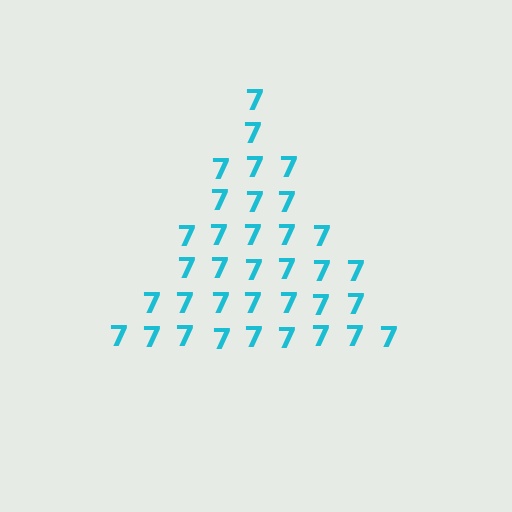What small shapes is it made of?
It is made of small digit 7's.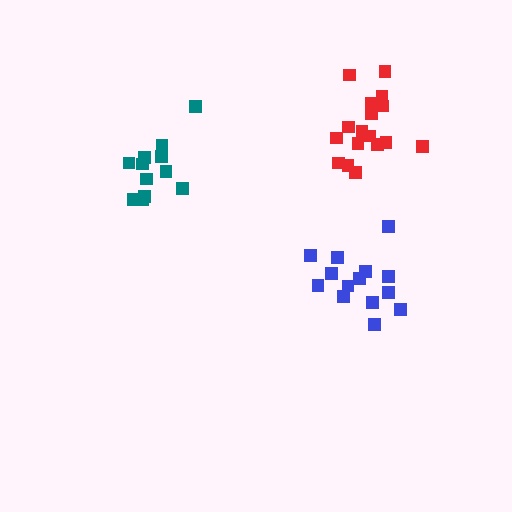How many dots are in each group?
Group 1: 17 dots, Group 2: 14 dots, Group 3: 12 dots (43 total).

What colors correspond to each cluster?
The clusters are colored: red, blue, teal.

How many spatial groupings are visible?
There are 3 spatial groupings.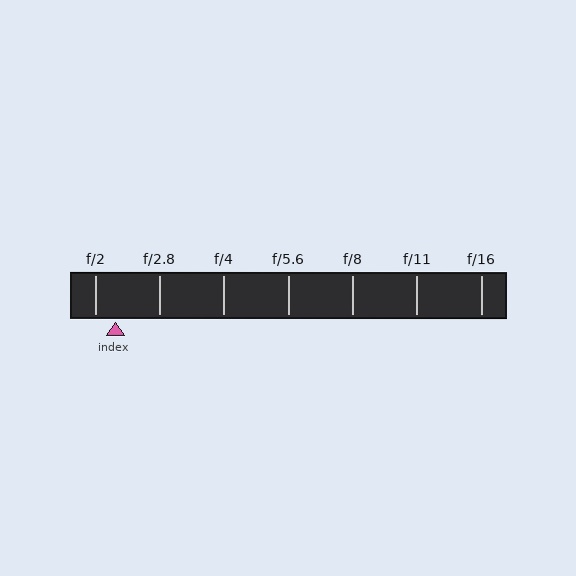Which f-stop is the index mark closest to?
The index mark is closest to f/2.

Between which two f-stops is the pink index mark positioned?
The index mark is between f/2 and f/2.8.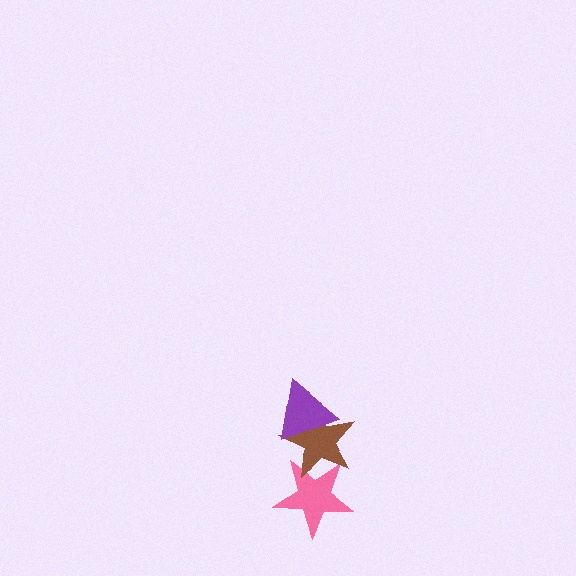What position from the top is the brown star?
The brown star is 2nd from the top.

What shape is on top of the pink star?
The brown star is on top of the pink star.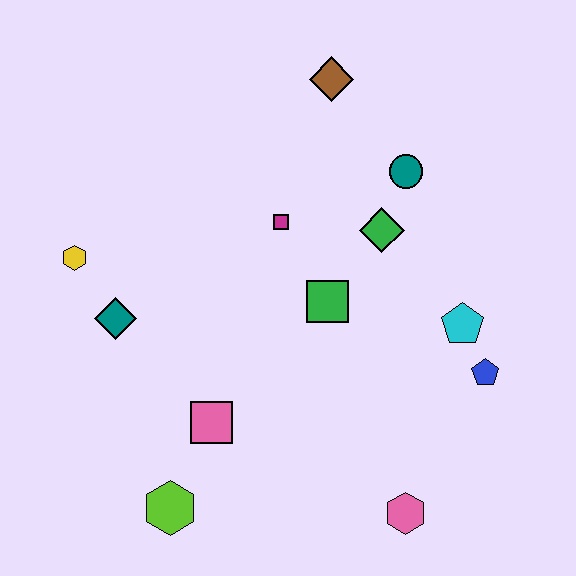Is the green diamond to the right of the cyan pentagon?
No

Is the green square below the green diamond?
Yes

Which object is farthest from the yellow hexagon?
The blue pentagon is farthest from the yellow hexagon.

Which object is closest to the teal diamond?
The yellow hexagon is closest to the teal diamond.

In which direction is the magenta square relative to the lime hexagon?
The magenta square is above the lime hexagon.